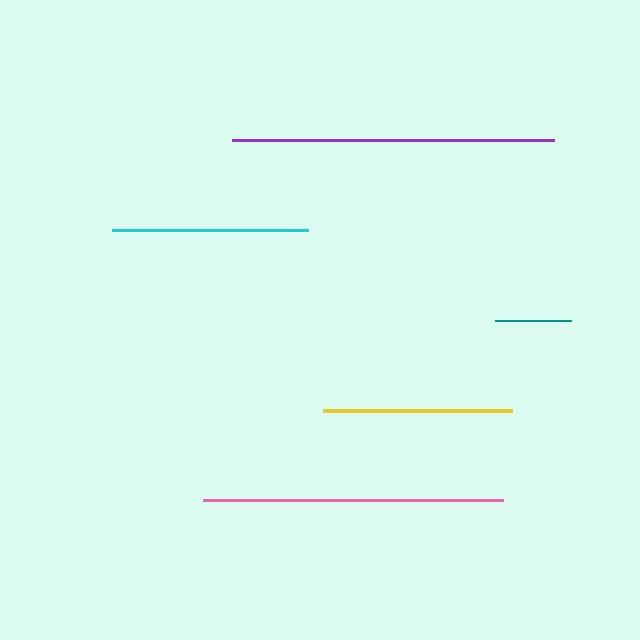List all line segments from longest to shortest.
From longest to shortest: purple, pink, cyan, yellow, teal.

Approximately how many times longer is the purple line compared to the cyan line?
The purple line is approximately 1.6 times the length of the cyan line.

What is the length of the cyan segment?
The cyan segment is approximately 196 pixels long.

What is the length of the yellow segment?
The yellow segment is approximately 190 pixels long.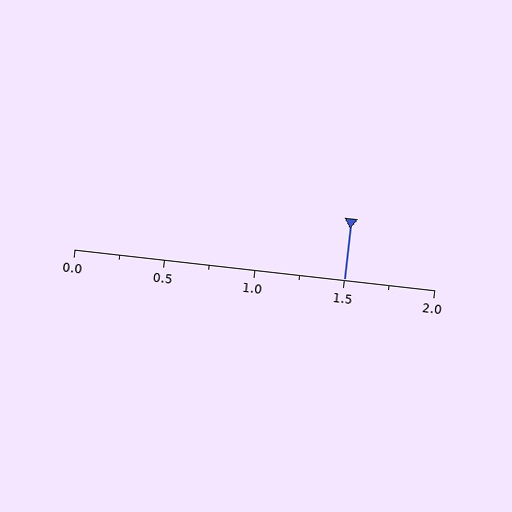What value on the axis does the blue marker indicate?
The marker indicates approximately 1.5.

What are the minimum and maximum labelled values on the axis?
The axis runs from 0.0 to 2.0.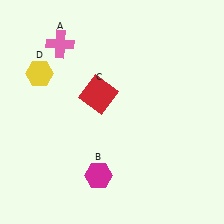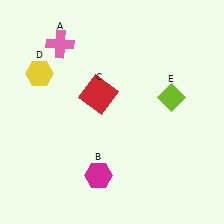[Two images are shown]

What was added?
A lime diamond (E) was added in Image 2.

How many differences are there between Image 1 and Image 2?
There is 1 difference between the two images.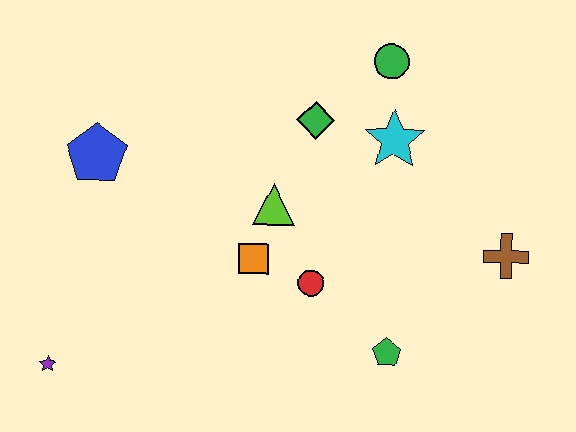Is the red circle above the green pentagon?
Yes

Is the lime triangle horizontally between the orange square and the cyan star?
Yes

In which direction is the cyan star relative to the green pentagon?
The cyan star is above the green pentagon.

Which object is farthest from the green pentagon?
The blue pentagon is farthest from the green pentagon.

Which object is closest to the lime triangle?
The orange square is closest to the lime triangle.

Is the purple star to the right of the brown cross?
No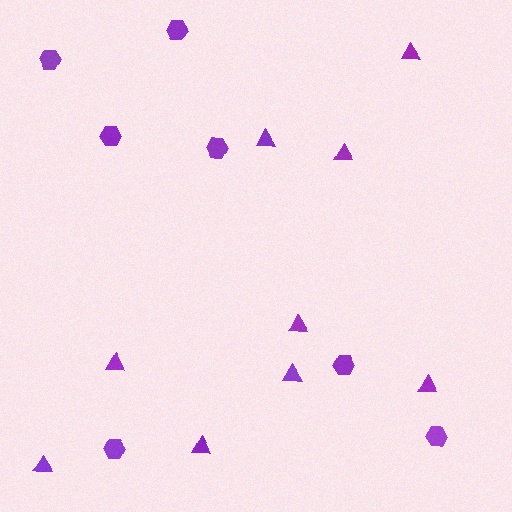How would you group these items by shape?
There are 2 groups: one group of triangles (9) and one group of hexagons (7).